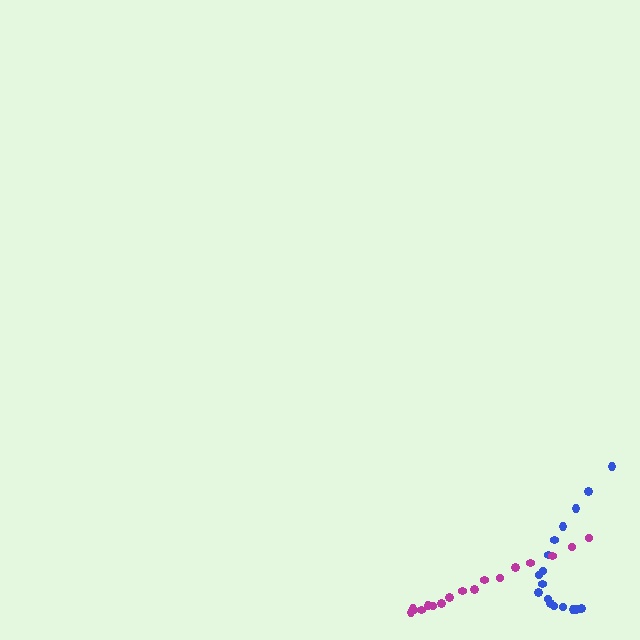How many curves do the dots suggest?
There are 2 distinct paths.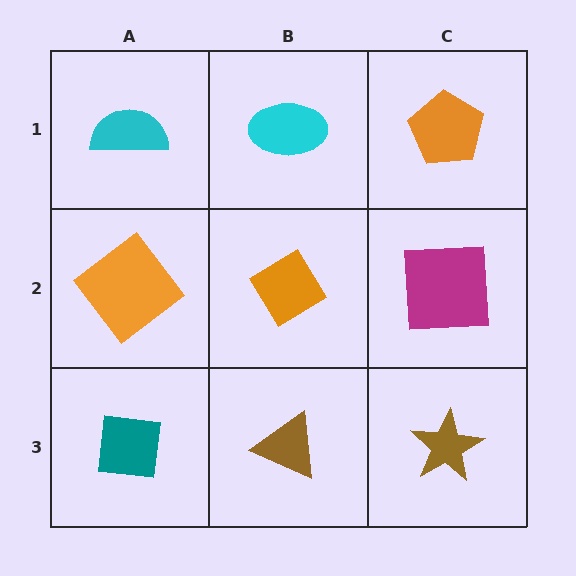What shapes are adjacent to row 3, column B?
An orange diamond (row 2, column B), a teal square (row 3, column A), a brown star (row 3, column C).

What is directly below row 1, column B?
An orange diamond.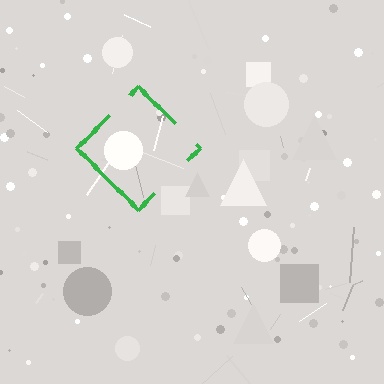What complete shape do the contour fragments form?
The contour fragments form a diamond.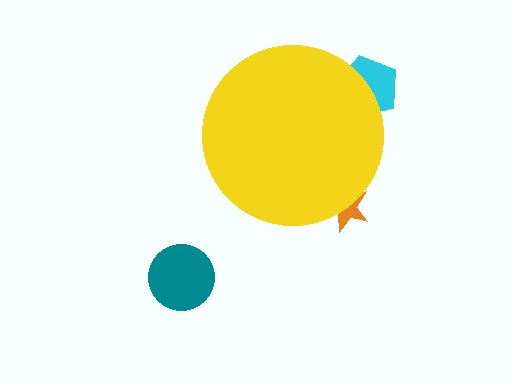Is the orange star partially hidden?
Yes, the orange star is partially hidden behind the yellow circle.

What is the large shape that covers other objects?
A yellow circle.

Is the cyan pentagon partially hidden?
Yes, the cyan pentagon is partially hidden behind the yellow circle.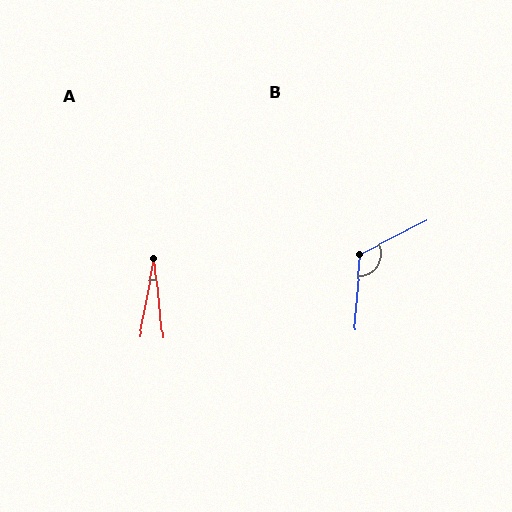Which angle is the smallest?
A, at approximately 17 degrees.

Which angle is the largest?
B, at approximately 120 degrees.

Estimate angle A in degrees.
Approximately 17 degrees.